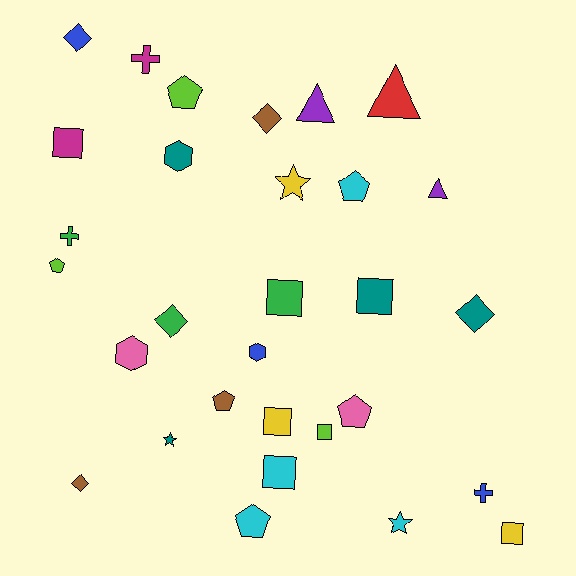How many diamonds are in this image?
There are 5 diamonds.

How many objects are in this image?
There are 30 objects.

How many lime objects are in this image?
There are 3 lime objects.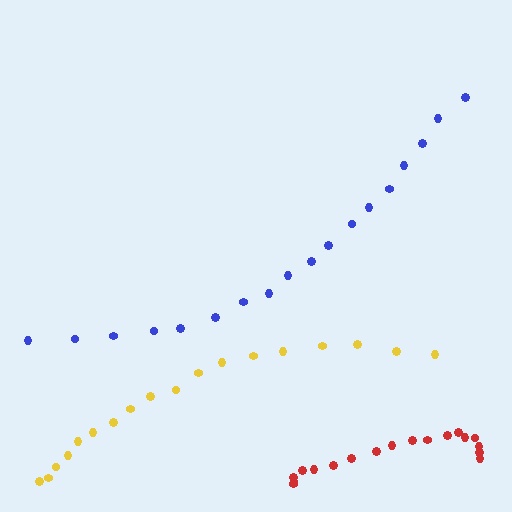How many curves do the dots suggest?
There are 3 distinct paths.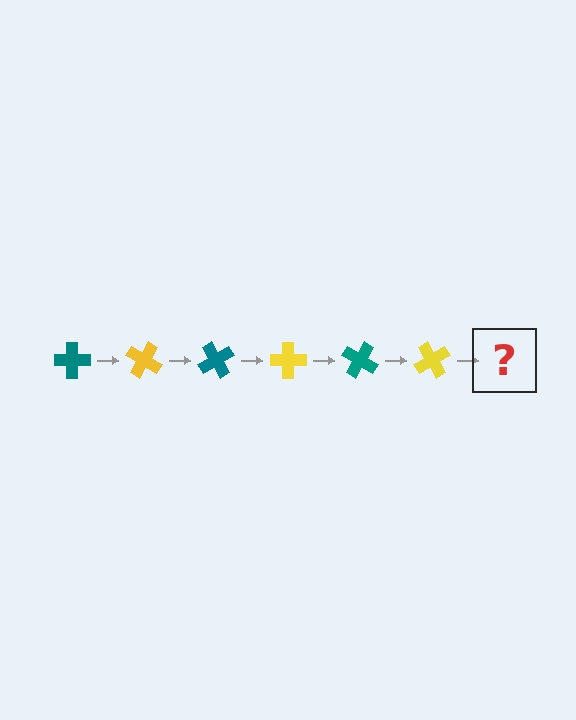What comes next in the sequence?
The next element should be a teal cross, rotated 180 degrees from the start.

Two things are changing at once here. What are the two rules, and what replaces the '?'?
The two rules are that it rotates 30 degrees each step and the color cycles through teal and yellow. The '?' should be a teal cross, rotated 180 degrees from the start.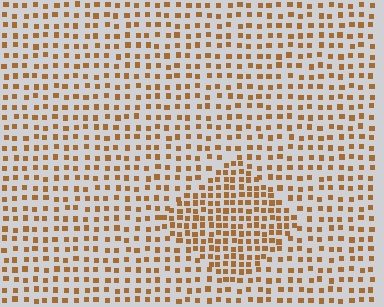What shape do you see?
I see a diamond.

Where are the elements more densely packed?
The elements are more densely packed inside the diamond boundary.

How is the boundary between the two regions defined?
The boundary is defined by a change in element density (approximately 1.8x ratio). All elements are the same color, size, and shape.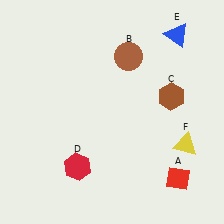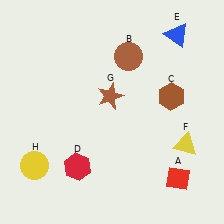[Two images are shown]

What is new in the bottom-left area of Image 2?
A yellow circle (H) was added in the bottom-left area of Image 2.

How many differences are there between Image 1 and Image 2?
There are 2 differences between the two images.